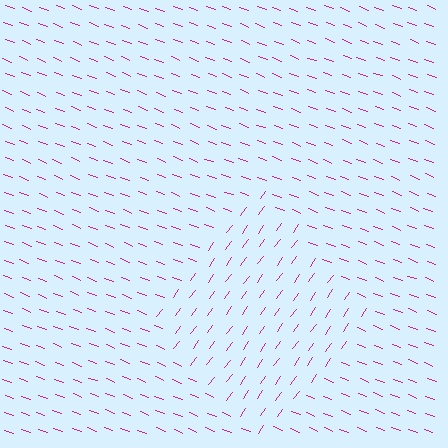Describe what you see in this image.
The image is filled with small magenta line segments. A diamond region in the image has lines oriented differently from the surrounding lines, creating a visible texture boundary.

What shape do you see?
I see a diamond.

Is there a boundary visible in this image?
Yes, there is a texture boundary formed by a change in line orientation.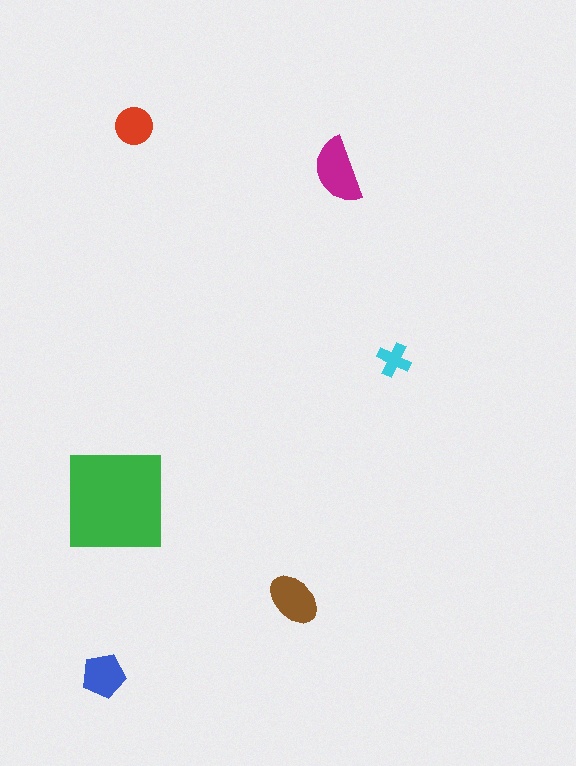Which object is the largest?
The green square.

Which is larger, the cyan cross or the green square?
The green square.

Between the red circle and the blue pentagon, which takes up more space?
The blue pentagon.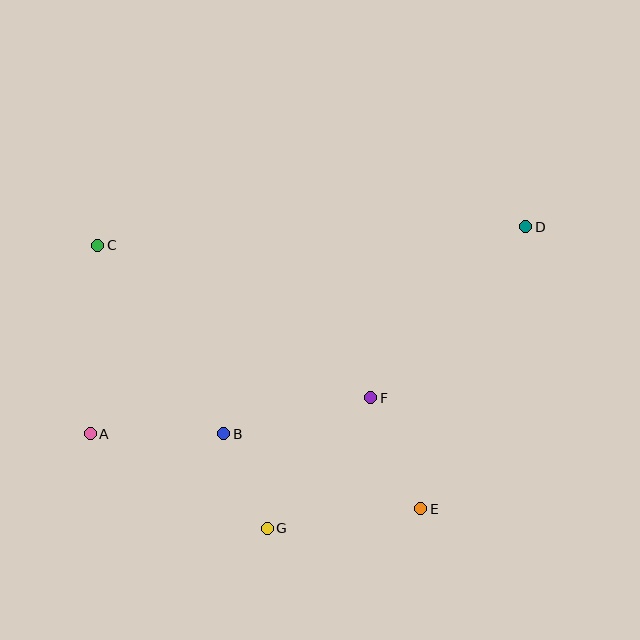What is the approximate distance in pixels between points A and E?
The distance between A and E is approximately 339 pixels.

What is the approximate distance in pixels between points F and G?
The distance between F and G is approximately 167 pixels.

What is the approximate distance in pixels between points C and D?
The distance between C and D is approximately 429 pixels.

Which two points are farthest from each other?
Points A and D are farthest from each other.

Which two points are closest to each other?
Points B and G are closest to each other.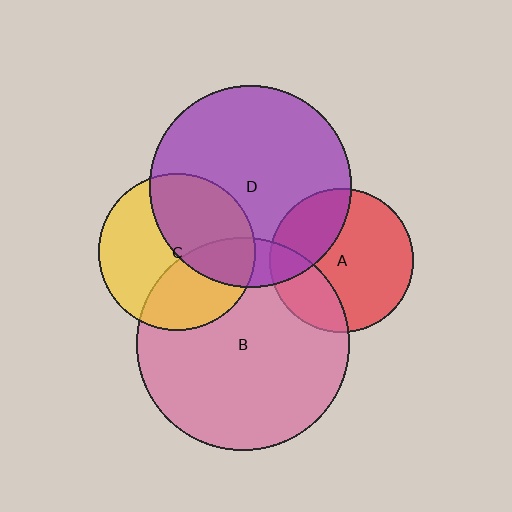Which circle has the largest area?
Circle B (pink).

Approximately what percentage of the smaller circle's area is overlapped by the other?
Approximately 25%.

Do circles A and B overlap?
Yes.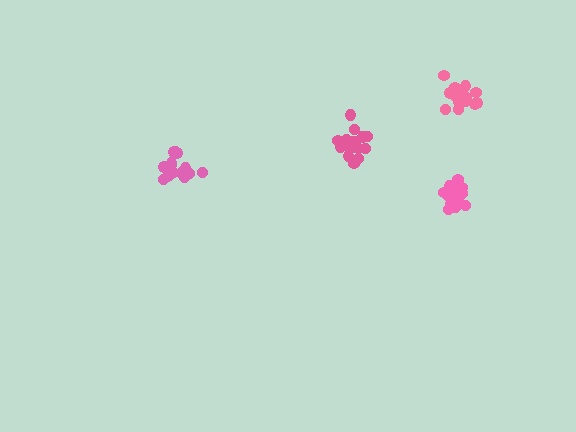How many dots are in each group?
Group 1: 18 dots, Group 2: 15 dots, Group 3: 18 dots, Group 4: 14 dots (65 total).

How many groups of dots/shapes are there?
There are 4 groups.